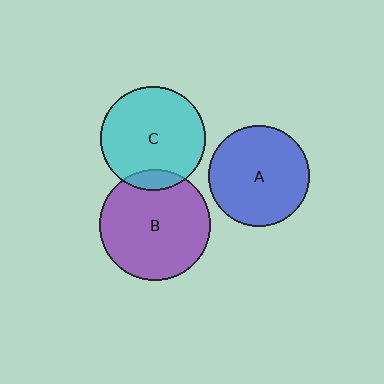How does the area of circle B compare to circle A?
Approximately 1.2 times.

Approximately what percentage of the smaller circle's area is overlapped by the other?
Approximately 10%.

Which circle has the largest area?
Circle B (purple).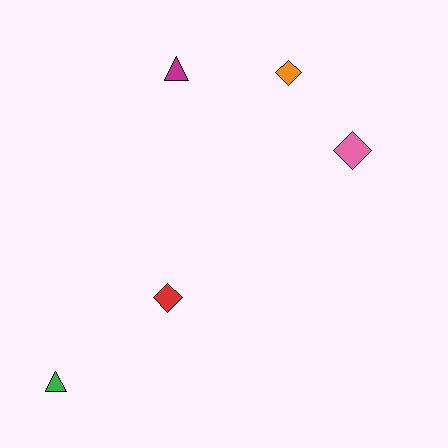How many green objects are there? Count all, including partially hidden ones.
There is 1 green object.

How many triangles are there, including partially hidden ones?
There are 2 triangles.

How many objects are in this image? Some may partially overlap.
There are 5 objects.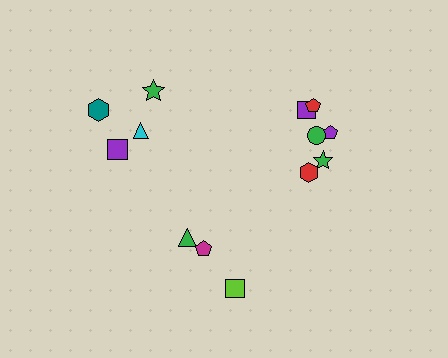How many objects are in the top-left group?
There are 4 objects.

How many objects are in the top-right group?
There are 6 objects.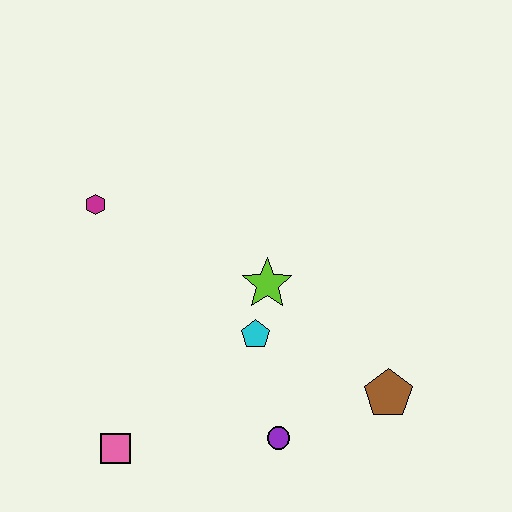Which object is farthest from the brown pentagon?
The magenta hexagon is farthest from the brown pentagon.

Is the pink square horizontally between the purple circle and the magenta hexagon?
Yes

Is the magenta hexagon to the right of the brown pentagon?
No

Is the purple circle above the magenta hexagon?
No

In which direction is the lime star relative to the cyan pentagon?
The lime star is above the cyan pentagon.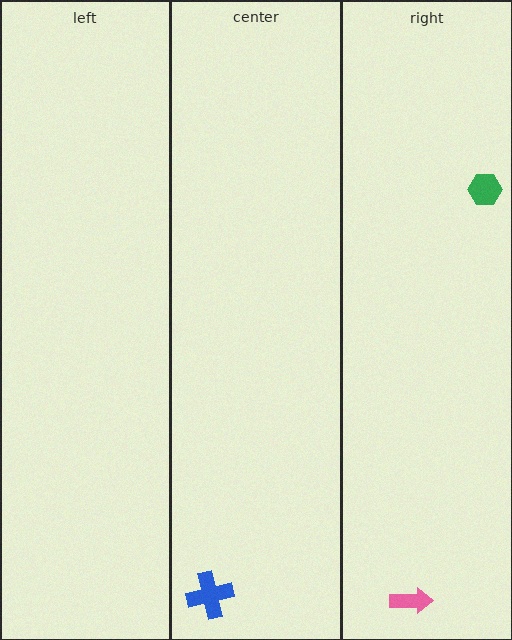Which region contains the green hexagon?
The right region.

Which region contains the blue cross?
The center region.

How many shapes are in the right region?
2.